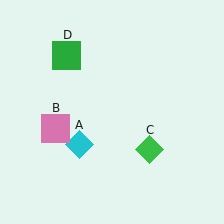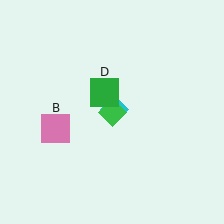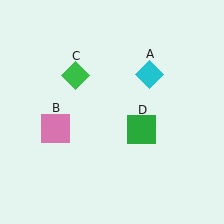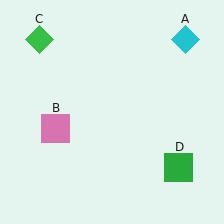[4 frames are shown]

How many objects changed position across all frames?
3 objects changed position: cyan diamond (object A), green diamond (object C), green square (object D).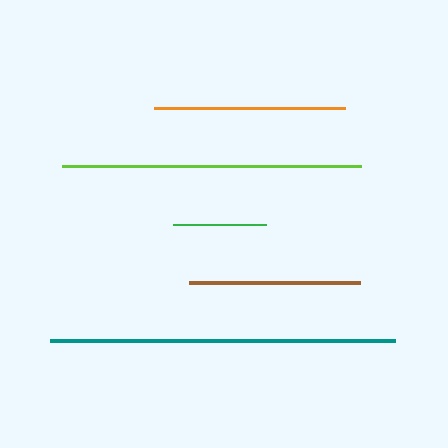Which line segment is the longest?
The teal line is the longest at approximately 345 pixels.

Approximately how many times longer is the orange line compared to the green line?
The orange line is approximately 2.0 times the length of the green line.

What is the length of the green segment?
The green segment is approximately 93 pixels long.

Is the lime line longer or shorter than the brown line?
The lime line is longer than the brown line.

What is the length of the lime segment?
The lime segment is approximately 299 pixels long.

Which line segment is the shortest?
The green line is the shortest at approximately 93 pixels.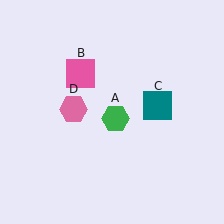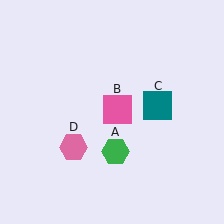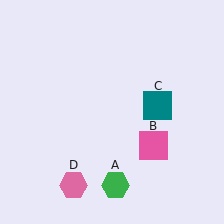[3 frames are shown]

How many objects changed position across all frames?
3 objects changed position: green hexagon (object A), pink square (object B), pink hexagon (object D).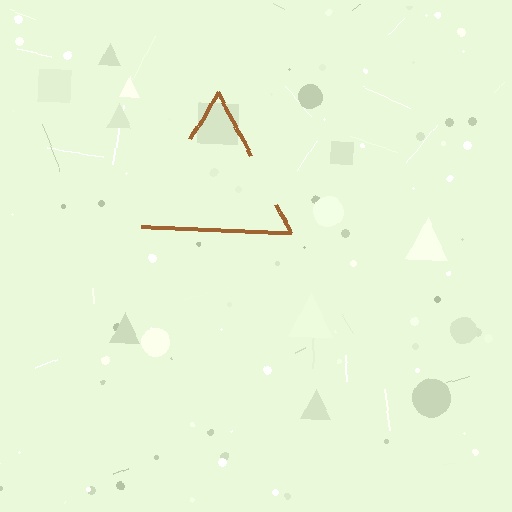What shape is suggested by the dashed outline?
The dashed outline suggests a triangle.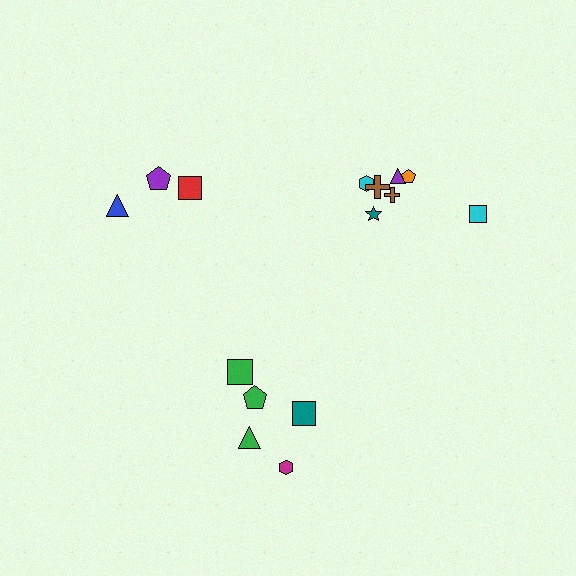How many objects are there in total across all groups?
There are 15 objects.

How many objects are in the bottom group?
There are 5 objects.